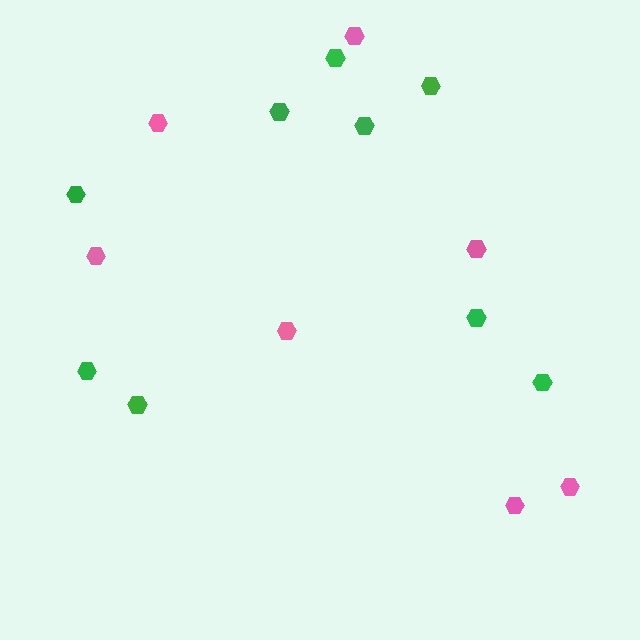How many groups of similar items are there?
There are 2 groups: one group of pink hexagons (7) and one group of green hexagons (9).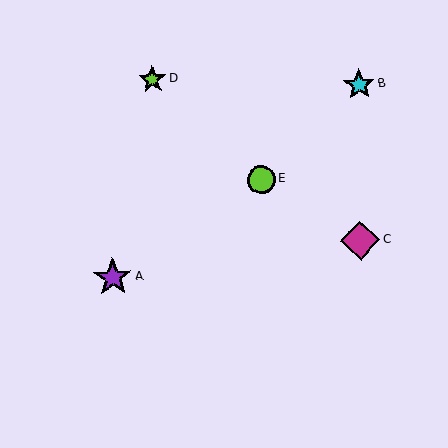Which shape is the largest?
The purple star (labeled A) is the largest.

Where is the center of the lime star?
The center of the lime star is at (152, 79).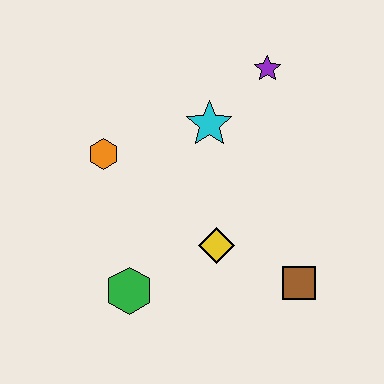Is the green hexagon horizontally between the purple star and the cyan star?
No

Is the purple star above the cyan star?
Yes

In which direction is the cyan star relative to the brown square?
The cyan star is above the brown square.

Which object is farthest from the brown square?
The orange hexagon is farthest from the brown square.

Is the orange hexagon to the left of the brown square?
Yes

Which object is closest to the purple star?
The cyan star is closest to the purple star.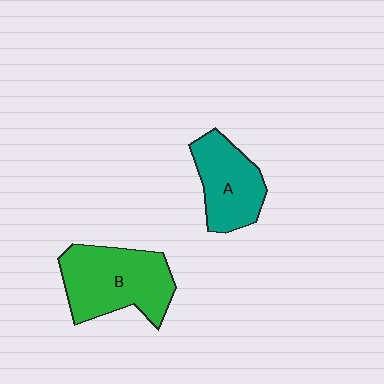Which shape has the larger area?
Shape B (green).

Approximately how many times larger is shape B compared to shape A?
Approximately 1.4 times.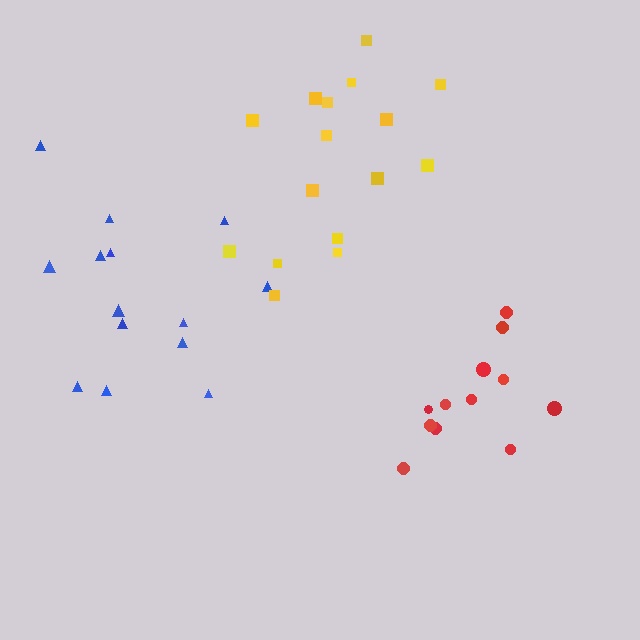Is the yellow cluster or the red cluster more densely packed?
Red.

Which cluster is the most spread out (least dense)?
Yellow.